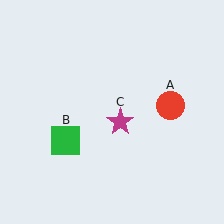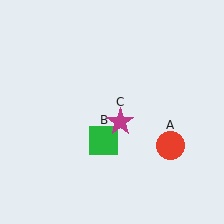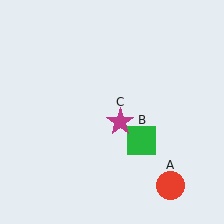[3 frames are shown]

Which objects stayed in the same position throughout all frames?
Magenta star (object C) remained stationary.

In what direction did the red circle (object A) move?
The red circle (object A) moved down.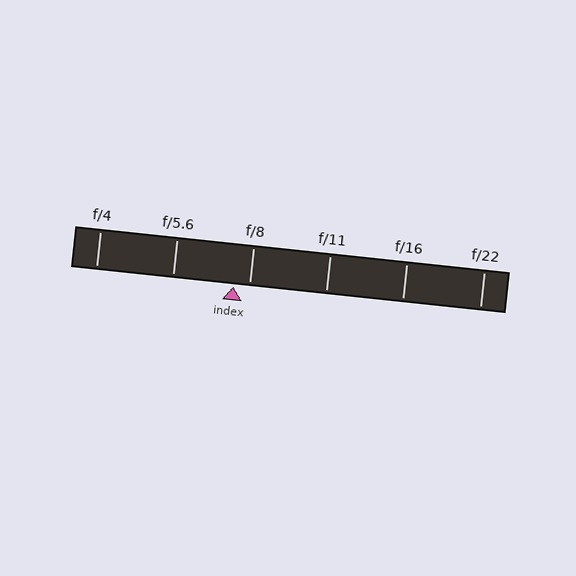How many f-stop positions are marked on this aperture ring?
There are 6 f-stop positions marked.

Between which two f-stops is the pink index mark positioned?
The index mark is between f/5.6 and f/8.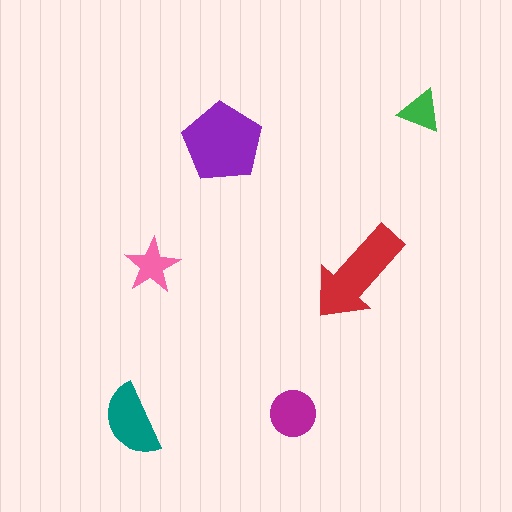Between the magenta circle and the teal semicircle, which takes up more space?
The teal semicircle.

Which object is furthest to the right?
The green triangle is rightmost.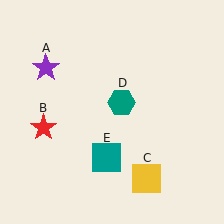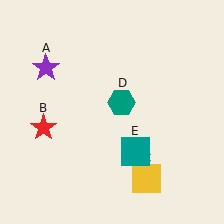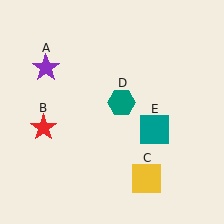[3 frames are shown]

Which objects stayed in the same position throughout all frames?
Purple star (object A) and red star (object B) and yellow square (object C) and teal hexagon (object D) remained stationary.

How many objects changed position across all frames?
1 object changed position: teal square (object E).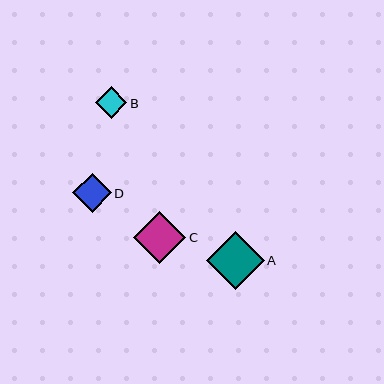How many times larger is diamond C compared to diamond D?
Diamond C is approximately 1.4 times the size of diamond D.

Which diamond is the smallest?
Diamond B is the smallest with a size of approximately 31 pixels.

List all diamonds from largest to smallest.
From largest to smallest: A, C, D, B.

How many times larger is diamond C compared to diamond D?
Diamond C is approximately 1.4 times the size of diamond D.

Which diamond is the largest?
Diamond A is the largest with a size of approximately 58 pixels.